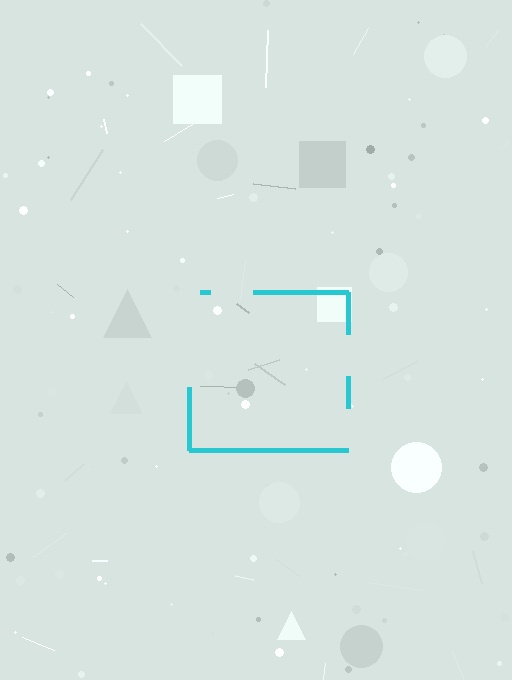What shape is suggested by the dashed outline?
The dashed outline suggests a square.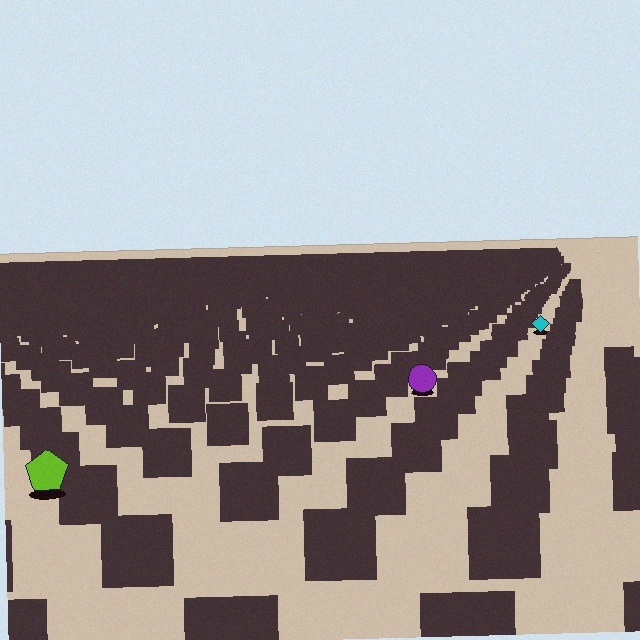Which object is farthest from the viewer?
The cyan diamond is farthest from the viewer. It appears smaller and the ground texture around it is denser.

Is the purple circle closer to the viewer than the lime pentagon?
No. The lime pentagon is closer — you can tell from the texture gradient: the ground texture is coarser near it.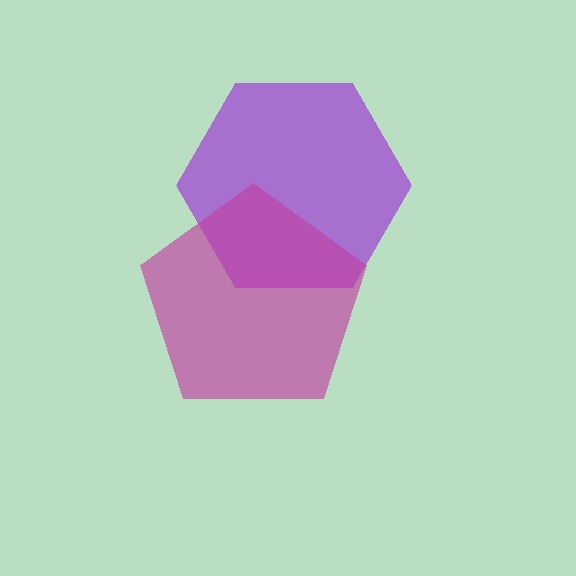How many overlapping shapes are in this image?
There are 2 overlapping shapes in the image.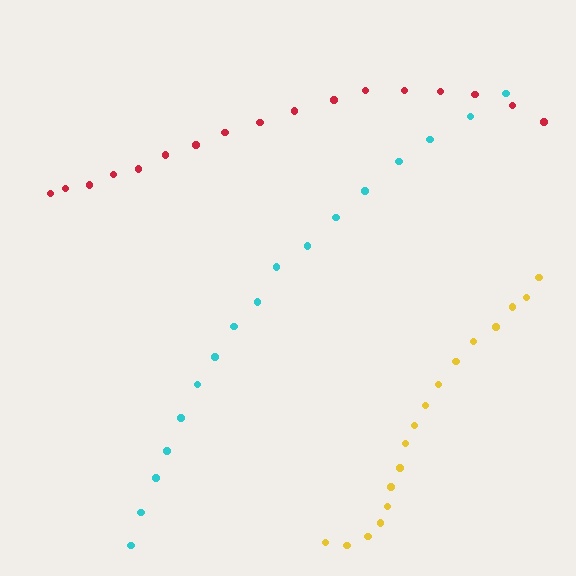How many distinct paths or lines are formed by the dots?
There are 3 distinct paths.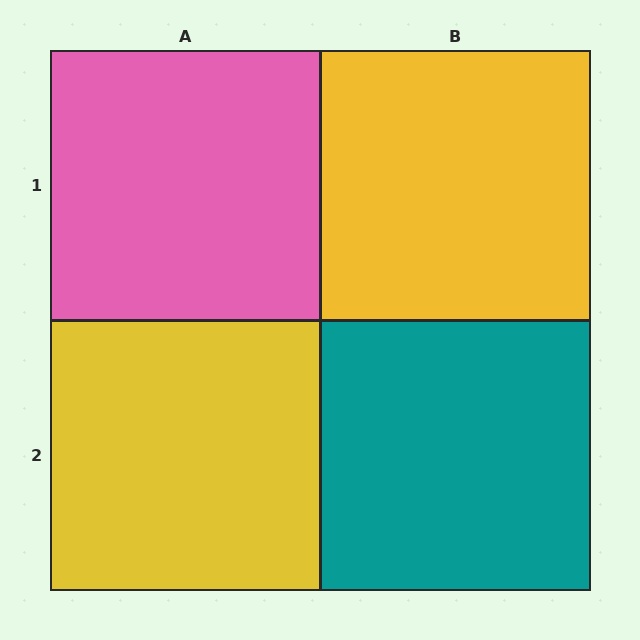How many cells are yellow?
2 cells are yellow.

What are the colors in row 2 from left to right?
Yellow, teal.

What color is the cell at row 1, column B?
Yellow.